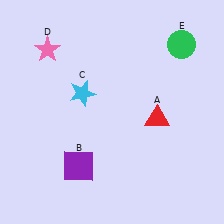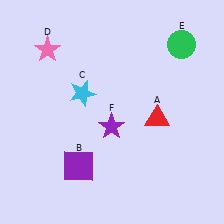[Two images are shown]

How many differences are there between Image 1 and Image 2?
There is 1 difference between the two images.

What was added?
A purple star (F) was added in Image 2.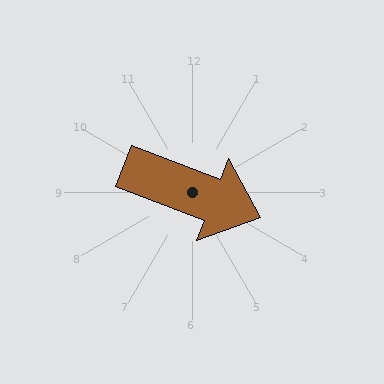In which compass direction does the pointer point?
East.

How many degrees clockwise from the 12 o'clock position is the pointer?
Approximately 111 degrees.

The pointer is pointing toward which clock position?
Roughly 4 o'clock.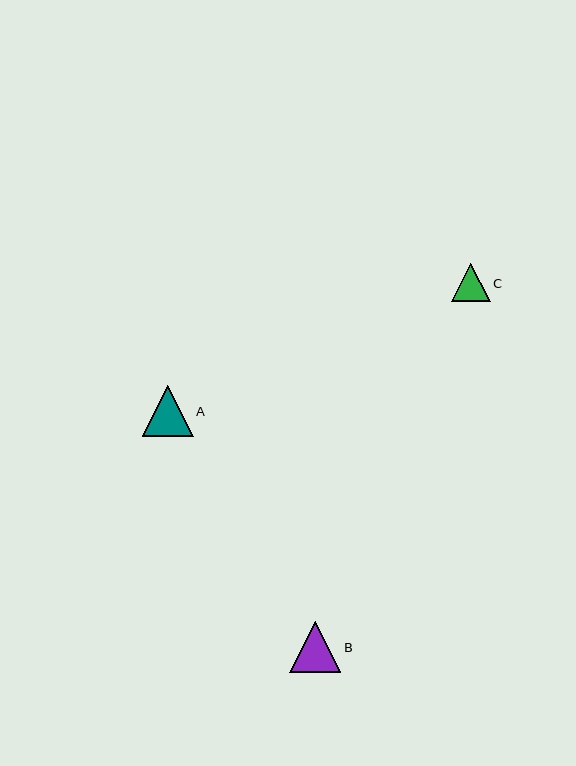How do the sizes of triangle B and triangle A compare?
Triangle B and triangle A are approximately the same size.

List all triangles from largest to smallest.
From largest to smallest: B, A, C.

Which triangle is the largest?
Triangle B is the largest with a size of approximately 51 pixels.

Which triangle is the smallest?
Triangle C is the smallest with a size of approximately 39 pixels.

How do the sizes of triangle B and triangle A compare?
Triangle B and triangle A are approximately the same size.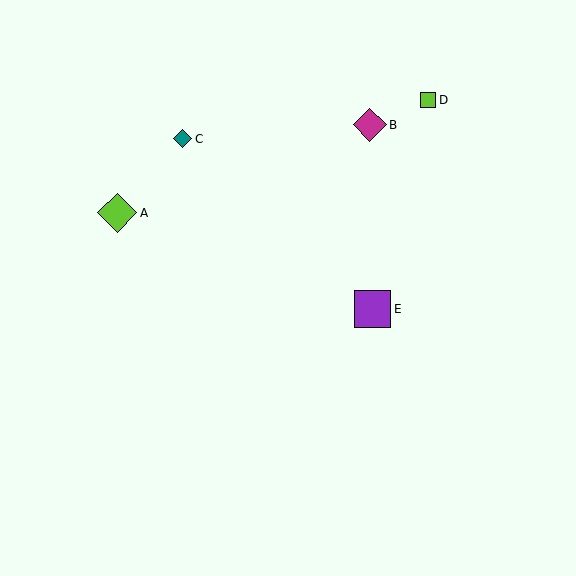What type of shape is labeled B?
Shape B is a magenta diamond.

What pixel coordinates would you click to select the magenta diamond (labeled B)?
Click at (370, 125) to select the magenta diamond B.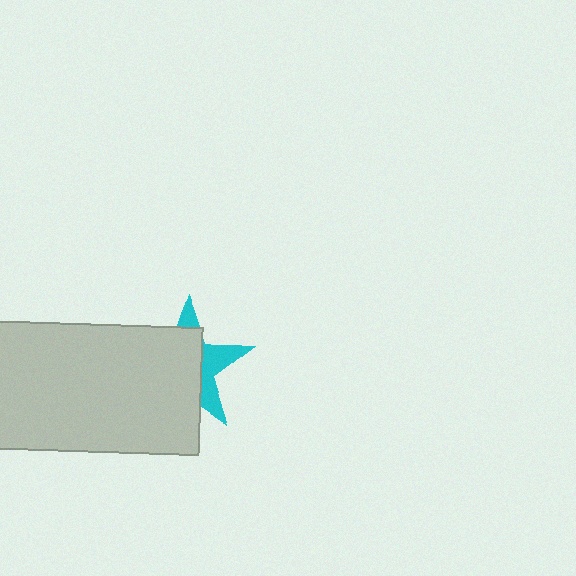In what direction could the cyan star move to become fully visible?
The cyan star could move toward the upper-right. That would shift it out from behind the light gray rectangle entirely.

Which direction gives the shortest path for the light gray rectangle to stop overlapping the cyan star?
Moving toward the lower-left gives the shortest separation.